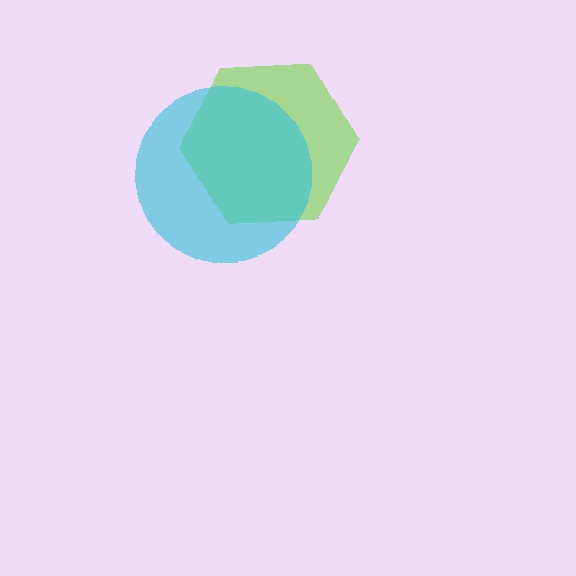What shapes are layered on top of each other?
The layered shapes are: a lime hexagon, a cyan circle.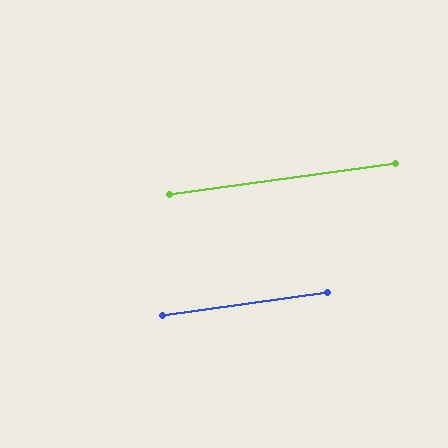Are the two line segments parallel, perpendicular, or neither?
Parallel — their directions differ by only 0.1°.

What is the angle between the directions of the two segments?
Approximately 0 degrees.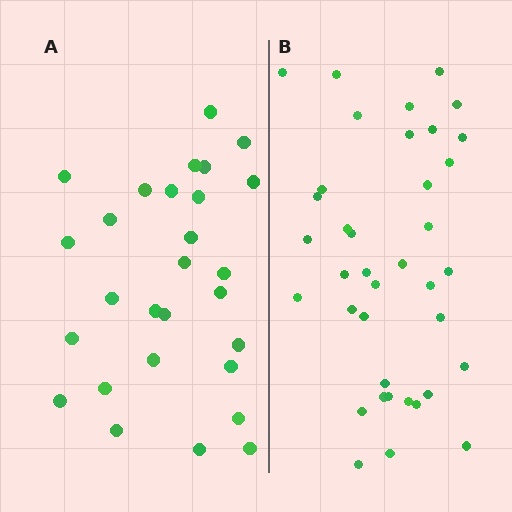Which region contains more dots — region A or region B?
Region B (the right region) has more dots.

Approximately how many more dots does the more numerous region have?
Region B has roughly 10 or so more dots than region A.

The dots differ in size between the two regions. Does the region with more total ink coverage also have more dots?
No. Region A has more total ink coverage because its dots are larger, but region B actually contains more individual dots. Total area can be misleading — the number of items is what matters here.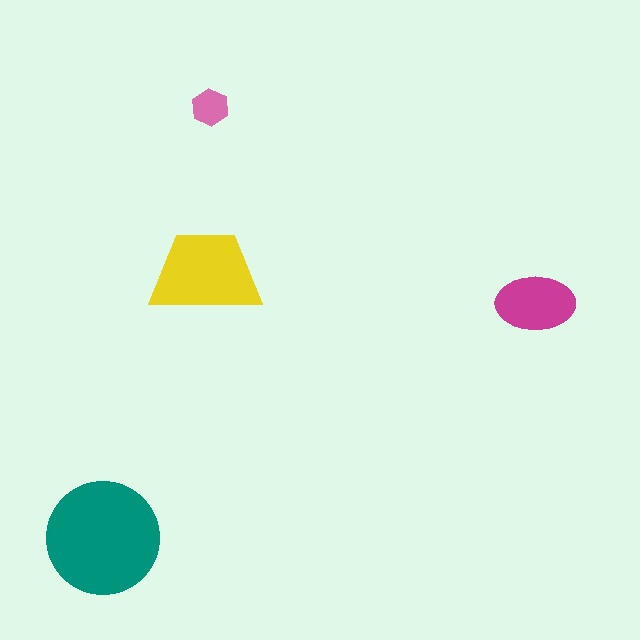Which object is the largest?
The teal circle.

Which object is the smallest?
The pink hexagon.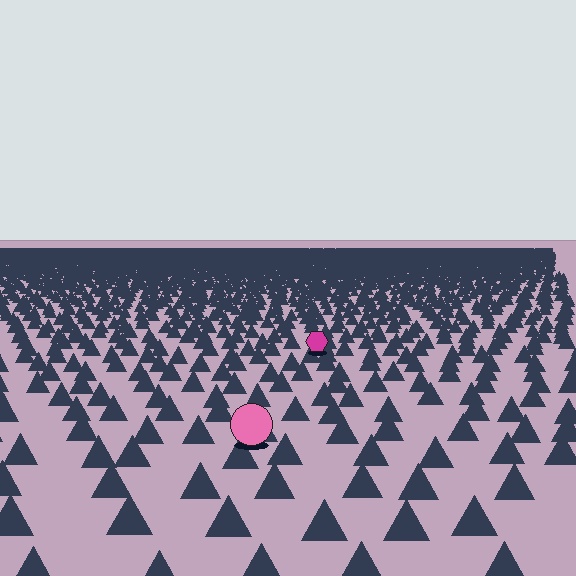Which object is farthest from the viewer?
The magenta hexagon is farthest from the viewer. It appears smaller and the ground texture around it is denser.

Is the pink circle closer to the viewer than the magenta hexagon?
Yes. The pink circle is closer — you can tell from the texture gradient: the ground texture is coarser near it.